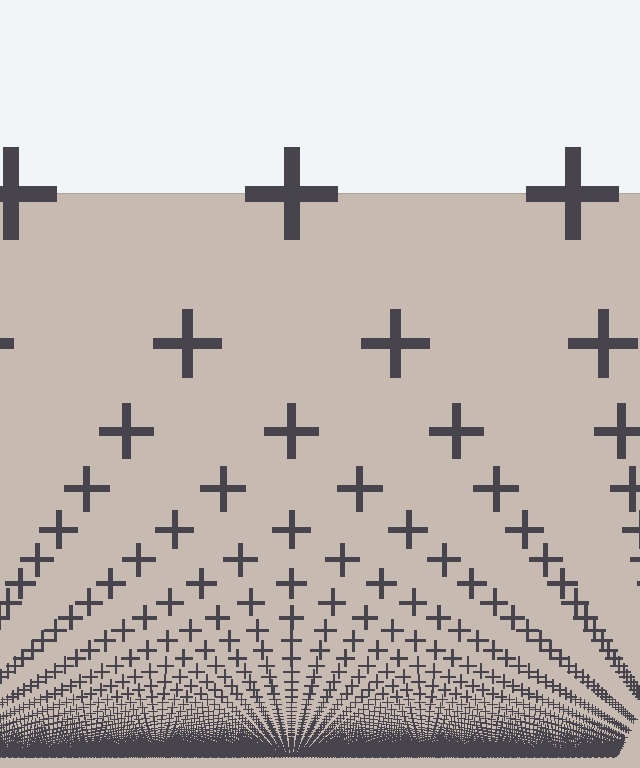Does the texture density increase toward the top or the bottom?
Density increases toward the bottom.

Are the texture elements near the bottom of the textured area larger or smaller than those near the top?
Smaller. The gradient is inverted — elements near the bottom are smaller and denser.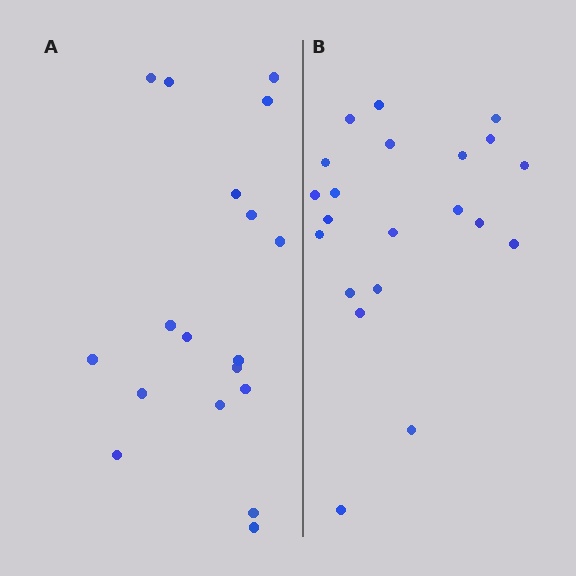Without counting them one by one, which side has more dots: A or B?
Region B (the right region) has more dots.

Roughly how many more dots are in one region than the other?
Region B has just a few more — roughly 2 or 3 more dots than region A.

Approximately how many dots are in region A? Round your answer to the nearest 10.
About 20 dots. (The exact count is 18, which rounds to 20.)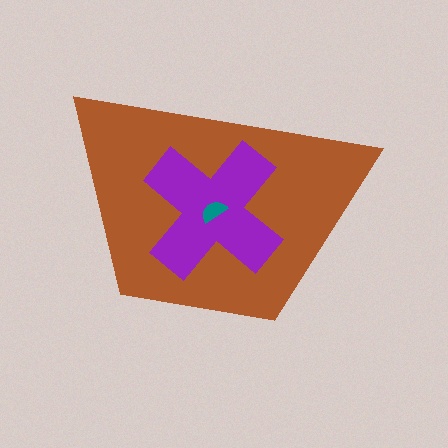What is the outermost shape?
The brown trapezoid.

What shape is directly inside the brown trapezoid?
The purple cross.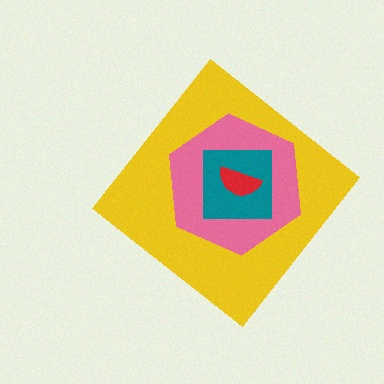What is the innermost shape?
The red semicircle.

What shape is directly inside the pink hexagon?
The teal square.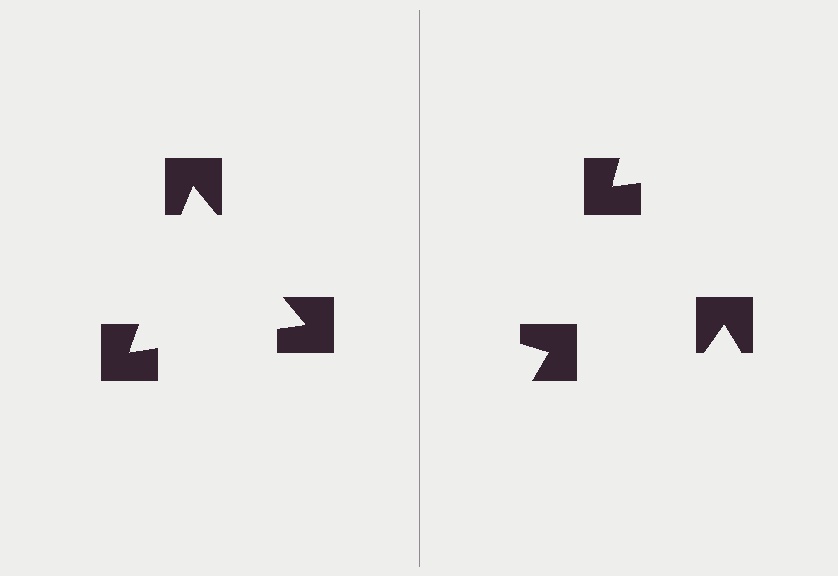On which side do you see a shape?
An illusory triangle appears on the left side. On the right side the wedge cuts are rotated, so no coherent shape forms.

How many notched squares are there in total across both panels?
6 — 3 on each side.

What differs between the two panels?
The notched squares are positioned identically on both sides; only the wedge orientations differ. On the left they align to a triangle; on the right they are misaligned.